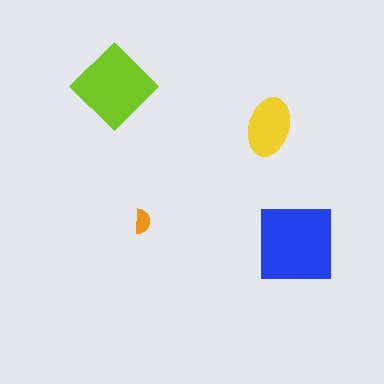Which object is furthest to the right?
The blue square is rightmost.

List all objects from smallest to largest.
The orange semicircle, the yellow ellipse, the lime diamond, the blue square.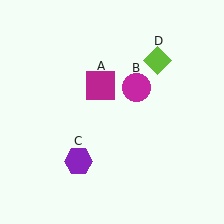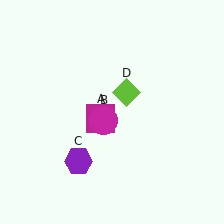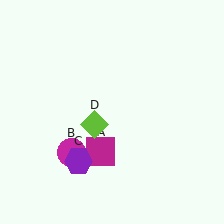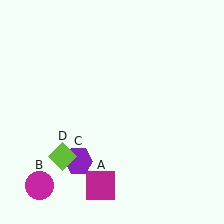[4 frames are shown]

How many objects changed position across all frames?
3 objects changed position: magenta square (object A), magenta circle (object B), lime diamond (object D).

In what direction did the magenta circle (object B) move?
The magenta circle (object B) moved down and to the left.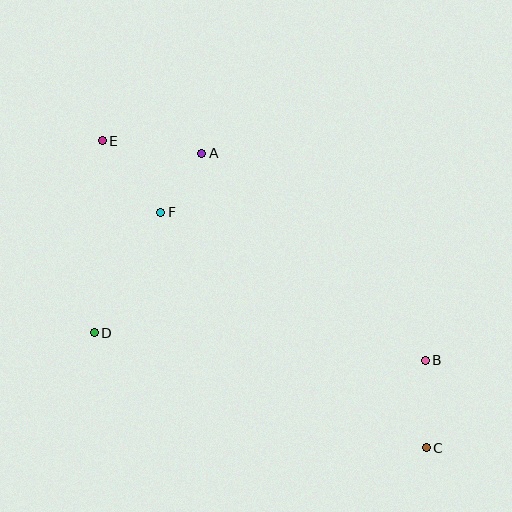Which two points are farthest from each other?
Points C and E are farthest from each other.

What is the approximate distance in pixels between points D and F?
The distance between D and F is approximately 138 pixels.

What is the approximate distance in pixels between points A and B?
The distance between A and B is approximately 304 pixels.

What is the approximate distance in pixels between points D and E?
The distance between D and E is approximately 192 pixels.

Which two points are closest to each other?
Points A and F are closest to each other.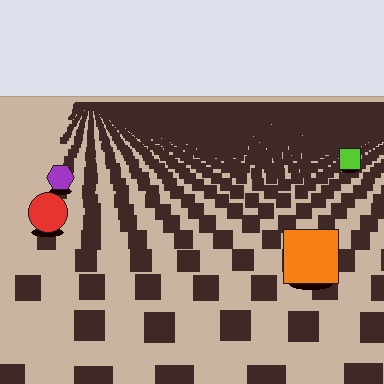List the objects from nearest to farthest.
From nearest to farthest: the orange square, the red circle, the purple hexagon, the lime square.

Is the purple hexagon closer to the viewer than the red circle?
No. The red circle is closer — you can tell from the texture gradient: the ground texture is coarser near it.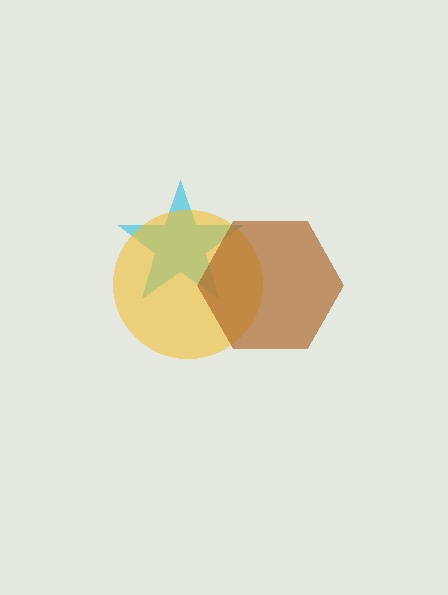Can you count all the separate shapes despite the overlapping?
Yes, there are 3 separate shapes.